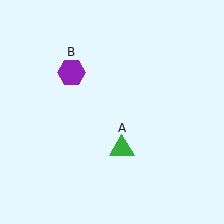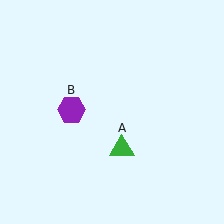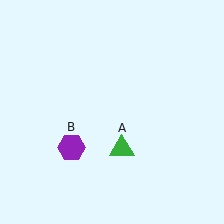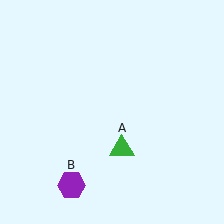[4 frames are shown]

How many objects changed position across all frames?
1 object changed position: purple hexagon (object B).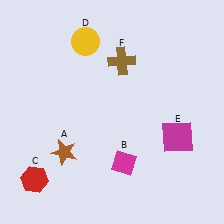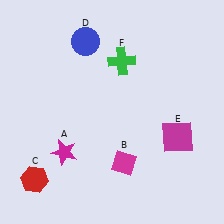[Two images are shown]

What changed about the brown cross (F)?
In Image 1, F is brown. In Image 2, it changed to green.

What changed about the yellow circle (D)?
In Image 1, D is yellow. In Image 2, it changed to blue.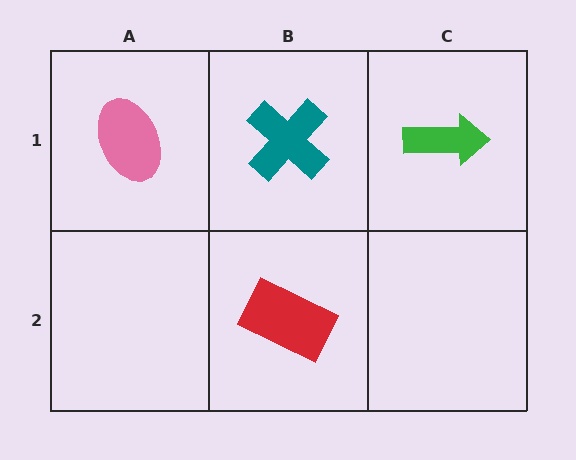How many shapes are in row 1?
3 shapes.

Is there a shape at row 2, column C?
No, that cell is empty.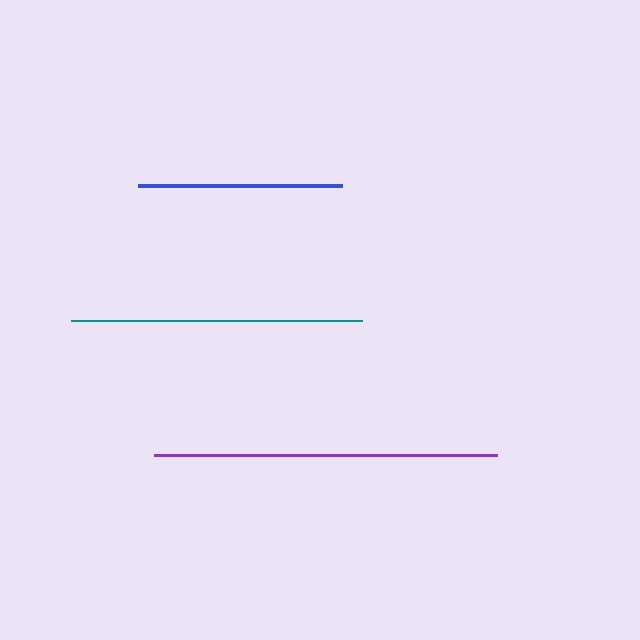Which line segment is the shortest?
The blue line is the shortest at approximately 204 pixels.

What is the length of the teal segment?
The teal segment is approximately 292 pixels long.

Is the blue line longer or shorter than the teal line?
The teal line is longer than the blue line.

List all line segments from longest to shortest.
From longest to shortest: purple, teal, blue.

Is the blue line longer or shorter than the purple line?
The purple line is longer than the blue line.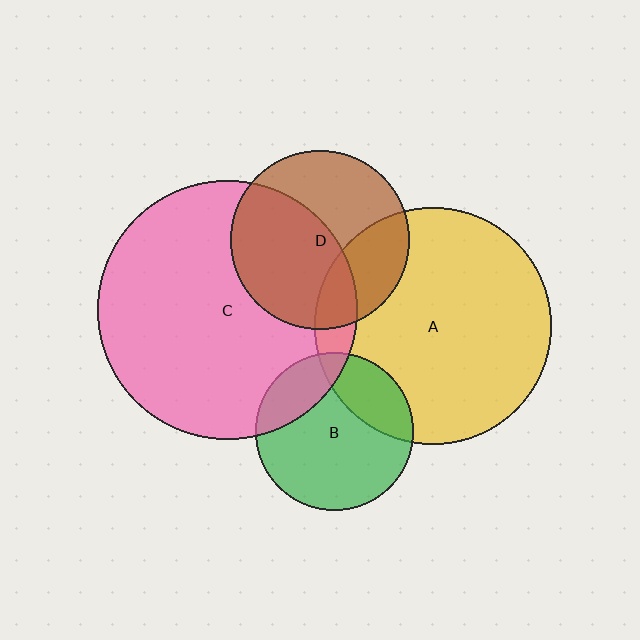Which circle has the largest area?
Circle C (pink).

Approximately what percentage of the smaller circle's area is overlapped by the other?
Approximately 20%.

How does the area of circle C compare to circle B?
Approximately 2.7 times.